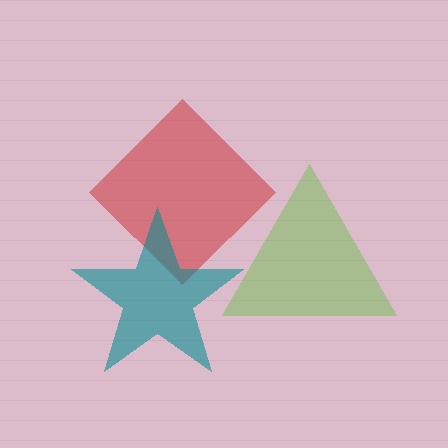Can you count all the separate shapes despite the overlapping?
Yes, there are 3 separate shapes.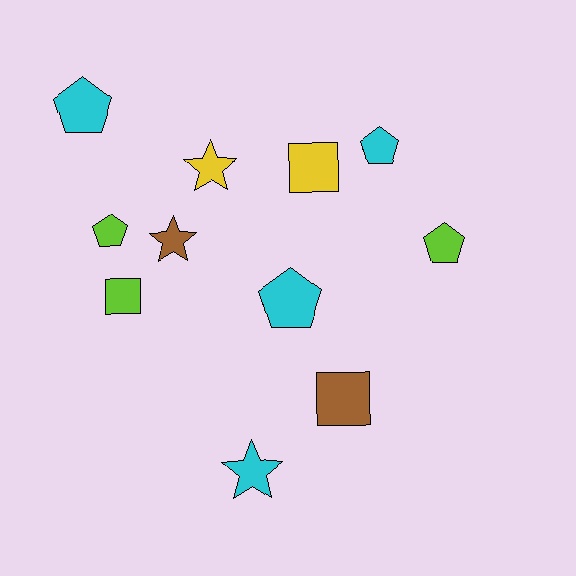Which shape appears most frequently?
Pentagon, with 5 objects.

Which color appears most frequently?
Cyan, with 4 objects.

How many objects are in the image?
There are 11 objects.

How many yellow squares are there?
There is 1 yellow square.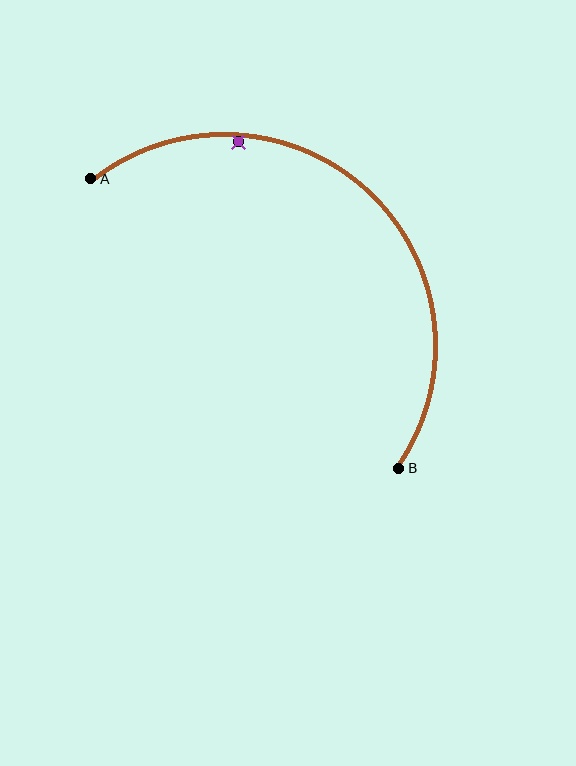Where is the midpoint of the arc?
The arc midpoint is the point on the curve farthest from the straight line joining A and B. It sits above and to the right of that line.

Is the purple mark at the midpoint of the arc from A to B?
No — the purple mark does not lie on the arc at all. It sits slightly inside the curve.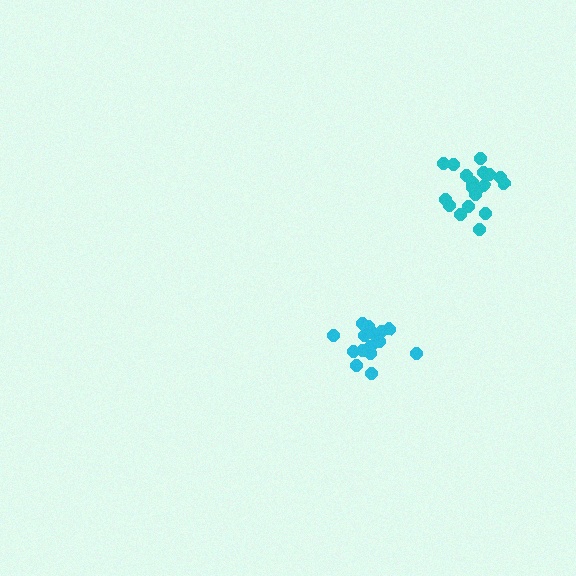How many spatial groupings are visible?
There are 2 spatial groupings.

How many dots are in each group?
Group 1: 15 dots, Group 2: 21 dots (36 total).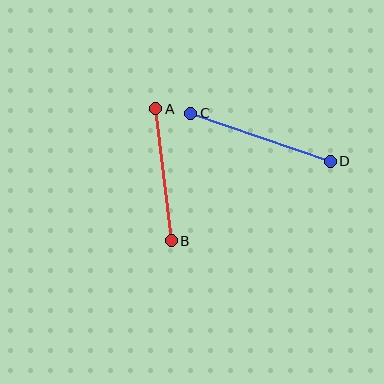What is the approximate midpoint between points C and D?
The midpoint is at approximately (261, 137) pixels.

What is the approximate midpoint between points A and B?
The midpoint is at approximately (164, 175) pixels.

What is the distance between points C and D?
The distance is approximately 148 pixels.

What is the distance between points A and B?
The distance is approximately 133 pixels.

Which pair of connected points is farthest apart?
Points C and D are farthest apart.